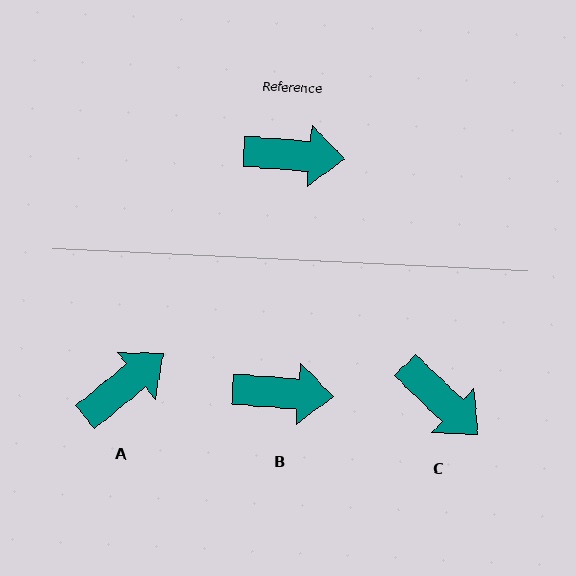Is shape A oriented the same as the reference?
No, it is off by about 43 degrees.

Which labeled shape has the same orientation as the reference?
B.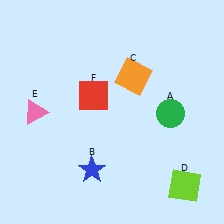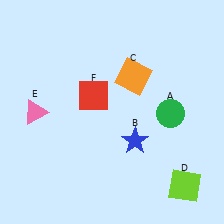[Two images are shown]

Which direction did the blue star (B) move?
The blue star (B) moved right.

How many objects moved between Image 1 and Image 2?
1 object moved between the two images.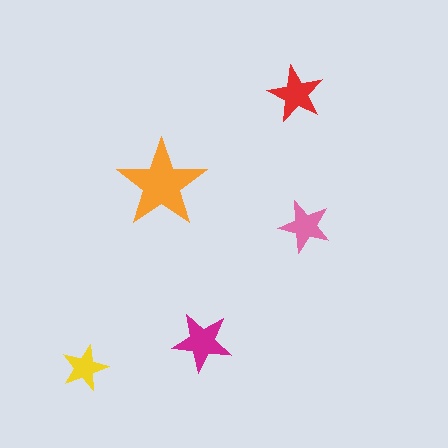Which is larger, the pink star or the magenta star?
The magenta one.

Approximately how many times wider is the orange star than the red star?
About 1.5 times wider.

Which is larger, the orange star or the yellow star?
The orange one.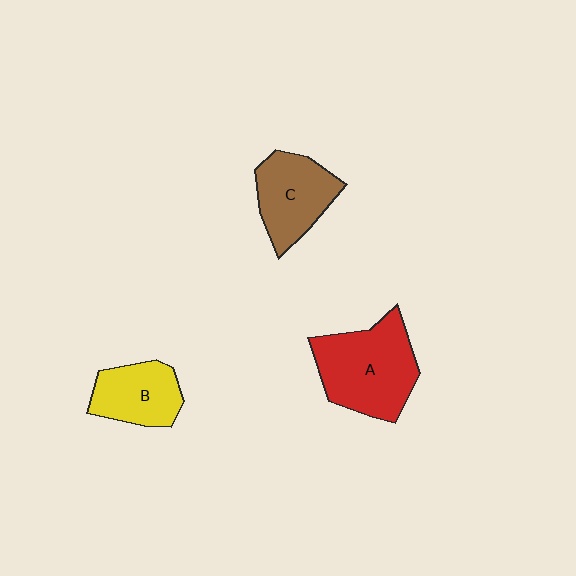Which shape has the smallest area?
Shape B (yellow).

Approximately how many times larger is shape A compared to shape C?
Approximately 1.4 times.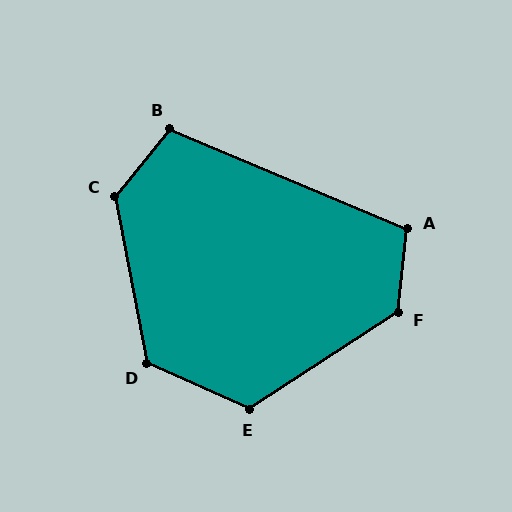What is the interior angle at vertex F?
Approximately 129 degrees (obtuse).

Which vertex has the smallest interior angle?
B, at approximately 107 degrees.